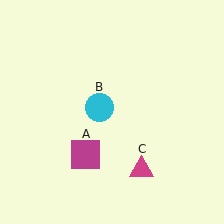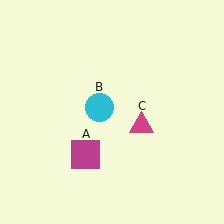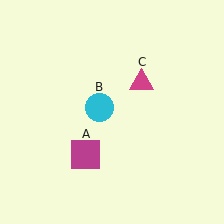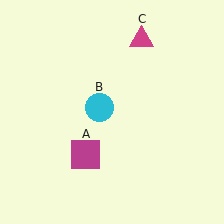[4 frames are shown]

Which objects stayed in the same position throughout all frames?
Magenta square (object A) and cyan circle (object B) remained stationary.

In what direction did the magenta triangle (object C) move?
The magenta triangle (object C) moved up.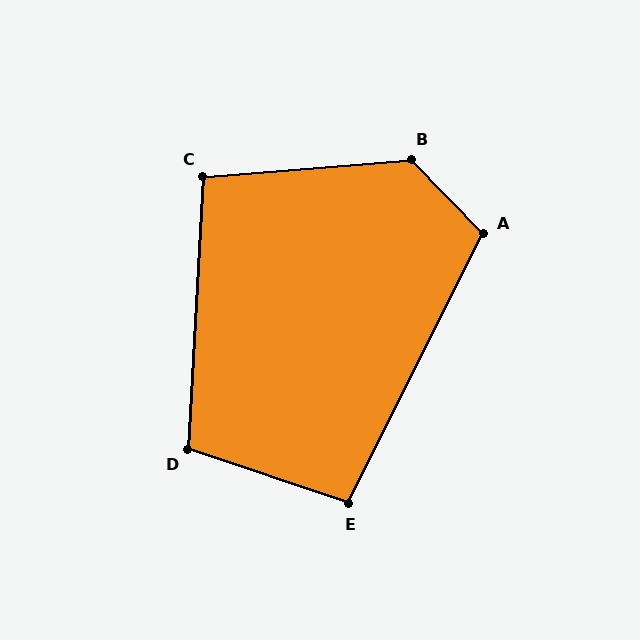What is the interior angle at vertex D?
Approximately 105 degrees (obtuse).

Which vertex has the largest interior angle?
B, at approximately 129 degrees.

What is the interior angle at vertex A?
Approximately 109 degrees (obtuse).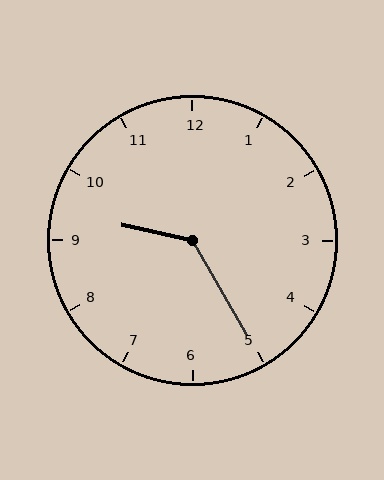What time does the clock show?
9:25.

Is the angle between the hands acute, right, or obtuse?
It is obtuse.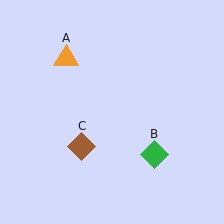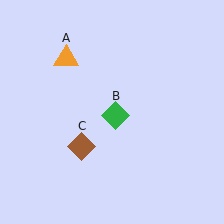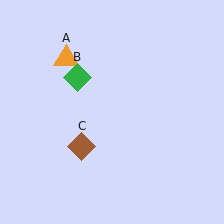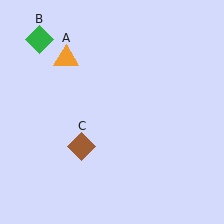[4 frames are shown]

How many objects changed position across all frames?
1 object changed position: green diamond (object B).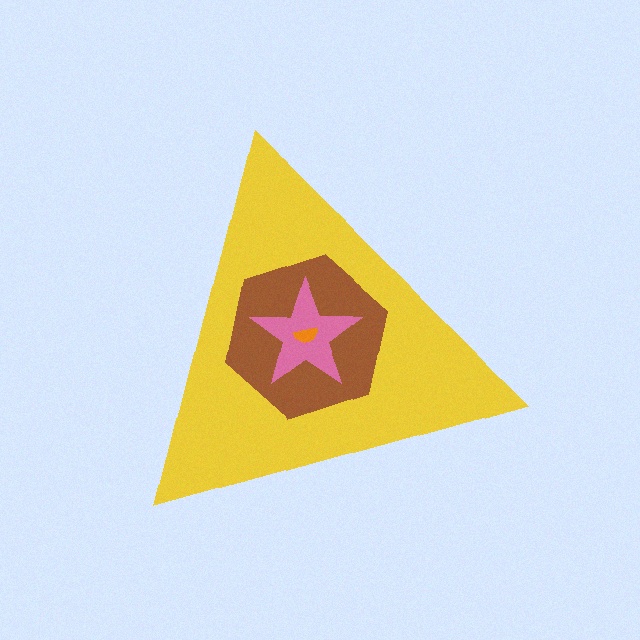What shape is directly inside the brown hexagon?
The pink star.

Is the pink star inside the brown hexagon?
Yes.